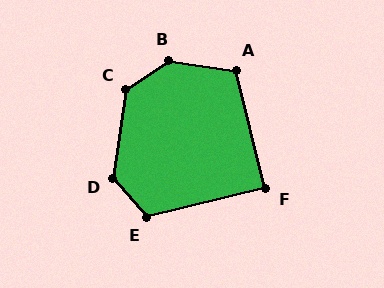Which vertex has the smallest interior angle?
F, at approximately 90 degrees.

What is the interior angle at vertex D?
Approximately 131 degrees (obtuse).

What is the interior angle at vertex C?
Approximately 131 degrees (obtuse).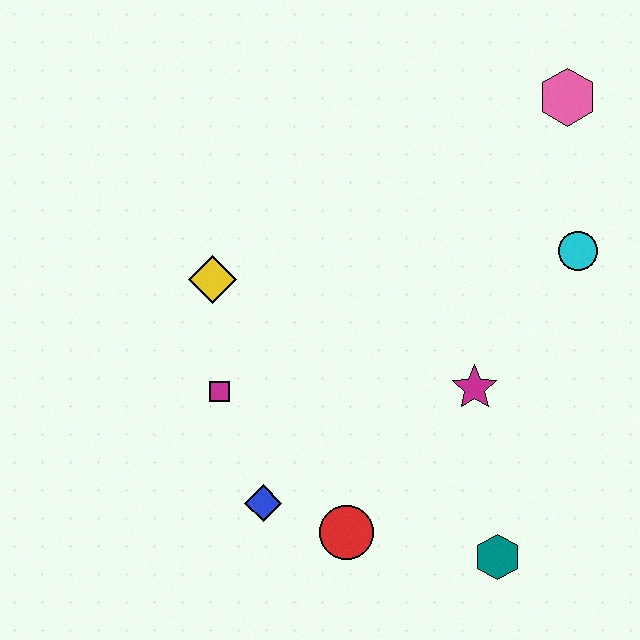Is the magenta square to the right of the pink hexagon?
No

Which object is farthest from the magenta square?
The pink hexagon is farthest from the magenta square.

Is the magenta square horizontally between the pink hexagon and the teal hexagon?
No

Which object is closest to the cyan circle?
The pink hexagon is closest to the cyan circle.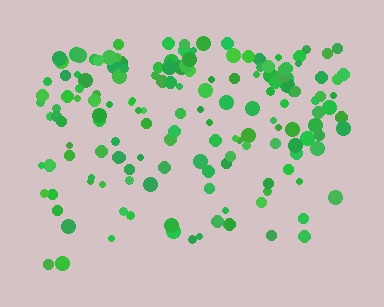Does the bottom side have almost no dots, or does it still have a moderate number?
Still a moderate number, just noticeably fewer than the top.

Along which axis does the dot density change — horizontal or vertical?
Vertical.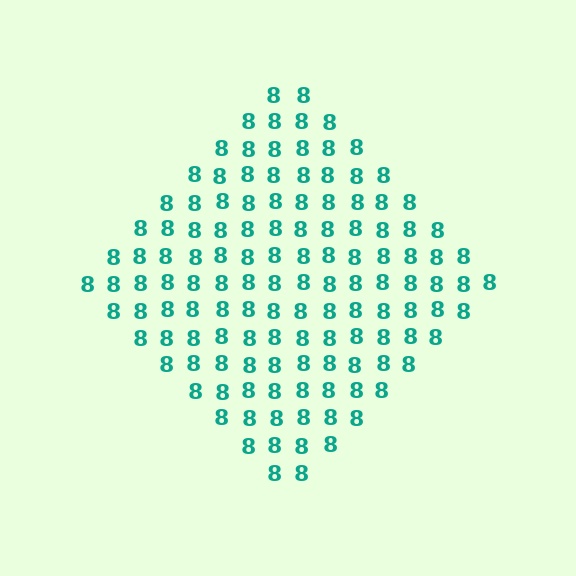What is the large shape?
The large shape is a diamond.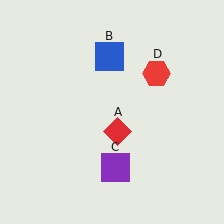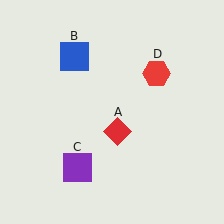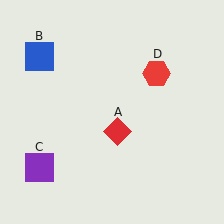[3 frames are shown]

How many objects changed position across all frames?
2 objects changed position: blue square (object B), purple square (object C).